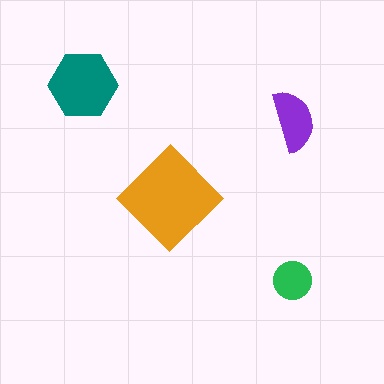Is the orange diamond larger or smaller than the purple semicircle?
Larger.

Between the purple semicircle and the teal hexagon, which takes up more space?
The teal hexagon.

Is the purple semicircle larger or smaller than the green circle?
Larger.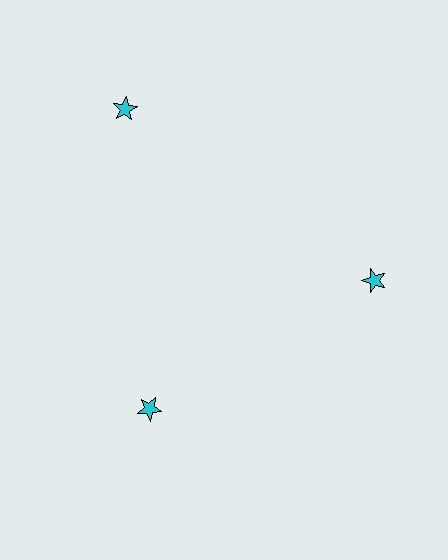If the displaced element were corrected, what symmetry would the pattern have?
It would have 3-fold rotational symmetry — the pattern would map onto itself every 120 degrees.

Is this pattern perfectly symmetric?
No. The 3 cyan stars are arranged in a ring, but one element near the 11 o'clock position is pushed outward from the center, breaking the 3-fold rotational symmetry.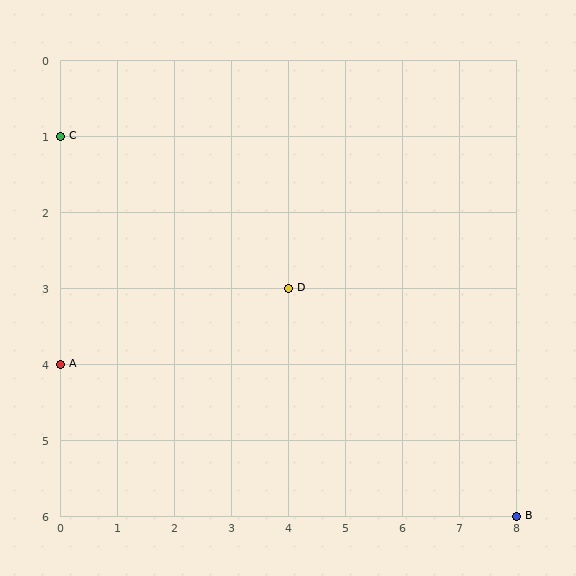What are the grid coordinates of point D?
Point D is at grid coordinates (4, 3).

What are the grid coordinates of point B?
Point B is at grid coordinates (8, 6).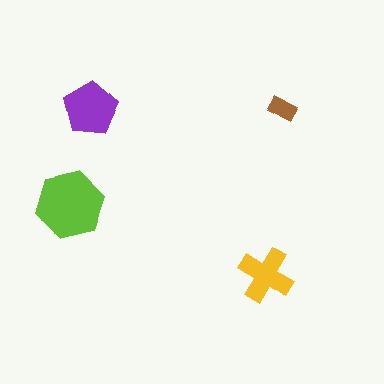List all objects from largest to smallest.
The lime hexagon, the purple pentagon, the yellow cross, the brown rectangle.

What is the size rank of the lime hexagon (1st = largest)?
1st.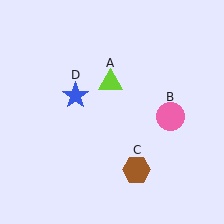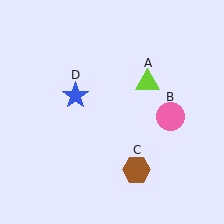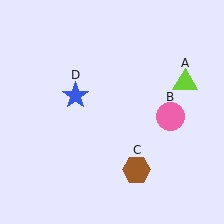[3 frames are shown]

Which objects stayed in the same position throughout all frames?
Pink circle (object B) and brown hexagon (object C) and blue star (object D) remained stationary.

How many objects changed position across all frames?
1 object changed position: lime triangle (object A).